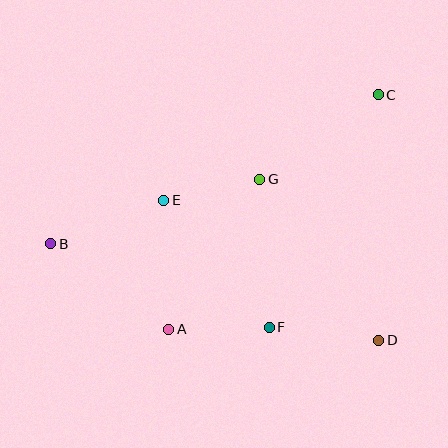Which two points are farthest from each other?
Points B and C are farthest from each other.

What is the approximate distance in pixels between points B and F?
The distance between B and F is approximately 234 pixels.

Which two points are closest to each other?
Points E and G are closest to each other.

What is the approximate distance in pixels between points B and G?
The distance between B and G is approximately 219 pixels.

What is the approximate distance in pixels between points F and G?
The distance between F and G is approximately 149 pixels.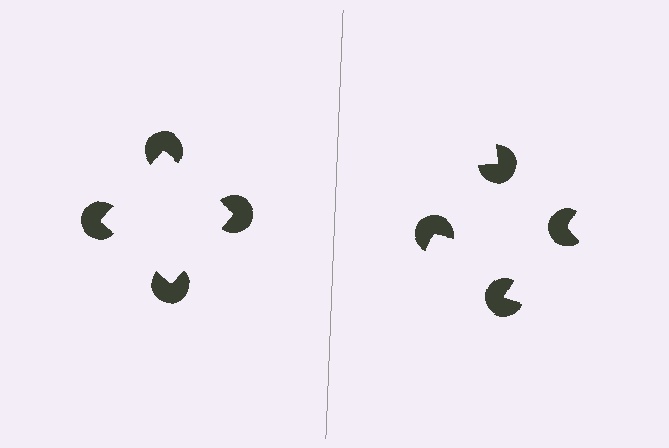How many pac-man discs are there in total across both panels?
8 — 4 on each side.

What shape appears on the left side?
An illusory square.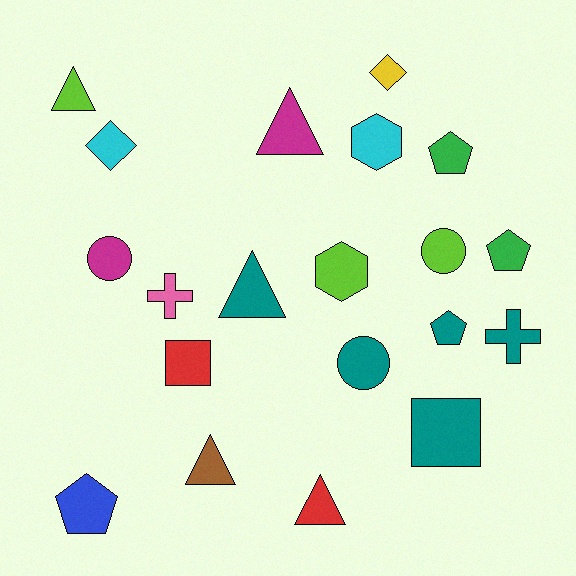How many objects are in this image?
There are 20 objects.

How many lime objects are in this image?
There are 3 lime objects.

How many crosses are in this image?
There are 2 crosses.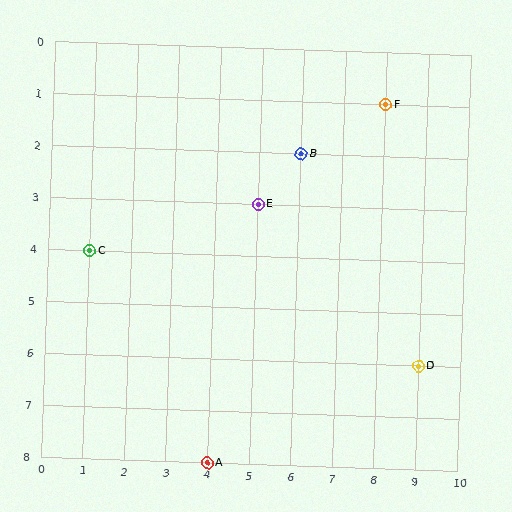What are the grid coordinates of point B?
Point B is at grid coordinates (6, 2).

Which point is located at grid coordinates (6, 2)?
Point B is at (6, 2).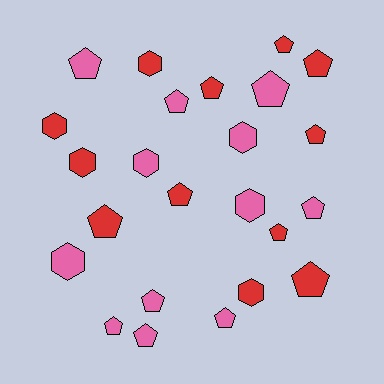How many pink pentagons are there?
There are 8 pink pentagons.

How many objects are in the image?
There are 24 objects.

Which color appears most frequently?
Red, with 12 objects.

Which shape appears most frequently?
Pentagon, with 16 objects.